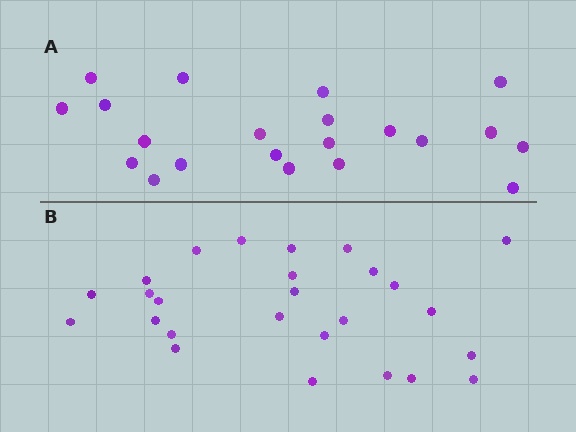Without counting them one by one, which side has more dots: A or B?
Region B (the bottom region) has more dots.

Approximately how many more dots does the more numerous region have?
Region B has about 5 more dots than region A.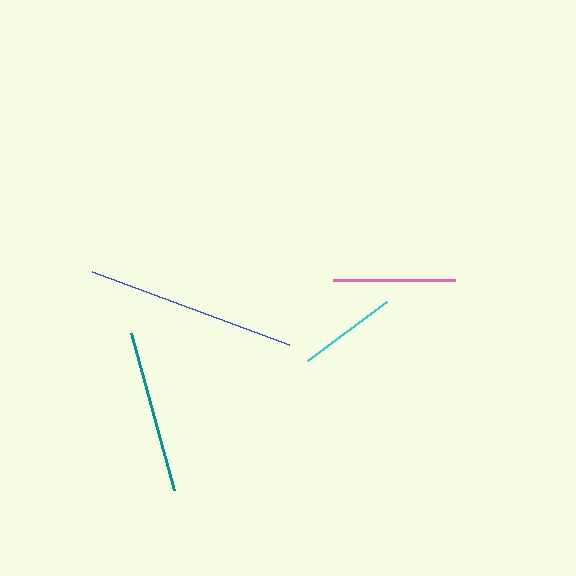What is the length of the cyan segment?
The cyan segment is approximately 98 pixels long.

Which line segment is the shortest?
The cyan line is the shortest at approximately 98 pixels.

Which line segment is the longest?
The blue line is the longest at approximately 211 pixels.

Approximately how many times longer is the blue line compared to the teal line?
The blue line is approximately 1.3 times the length of the teal line.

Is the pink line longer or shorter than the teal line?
The teal line is longer than the pink line.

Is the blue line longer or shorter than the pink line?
The blue line is longer than the pink line.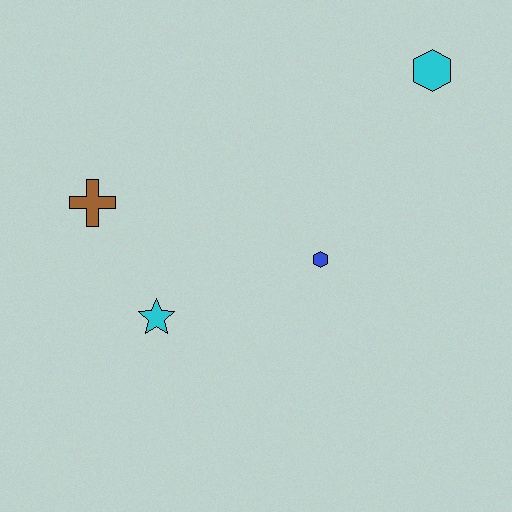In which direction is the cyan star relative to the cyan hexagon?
The cyan star is to the left of the cyan hexagon.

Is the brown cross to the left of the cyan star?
Yes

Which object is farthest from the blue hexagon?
The brown cross is farthest from the blue hexagon.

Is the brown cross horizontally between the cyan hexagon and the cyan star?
No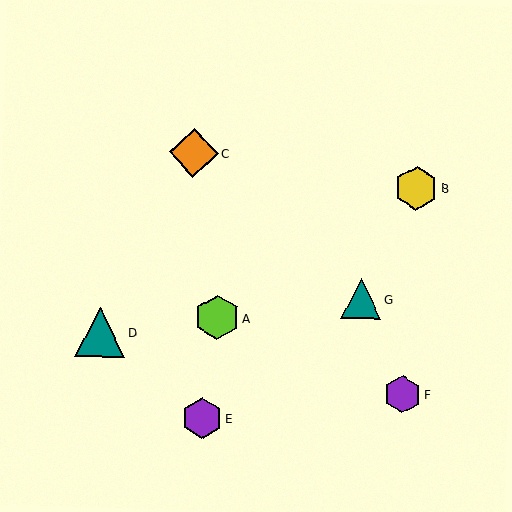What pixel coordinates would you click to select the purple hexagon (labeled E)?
Click at (202, 418) to select the purple hexagon E.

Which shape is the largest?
The teal triangle (labeled D) is the largest.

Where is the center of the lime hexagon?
The center of the lime hexagon is at (217, 317).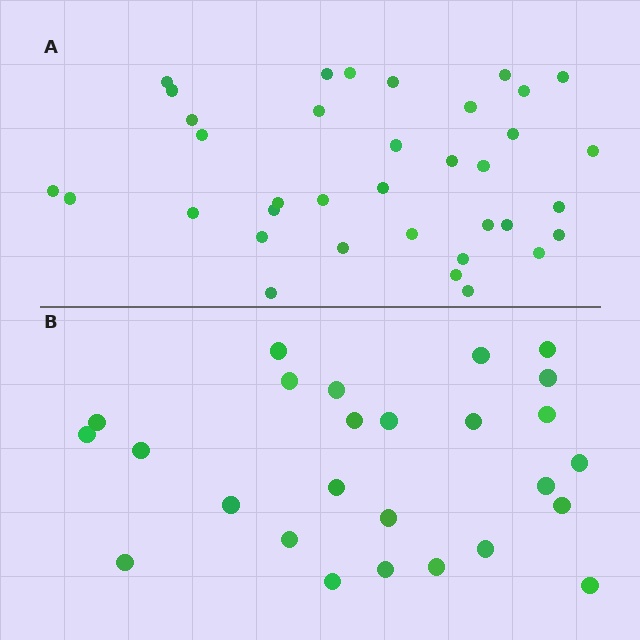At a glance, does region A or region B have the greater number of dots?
Region A (the top region) has more dots.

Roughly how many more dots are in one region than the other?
Region A has roughly 10 or so more dots than region B.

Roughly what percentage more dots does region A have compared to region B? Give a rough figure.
About 40% more.